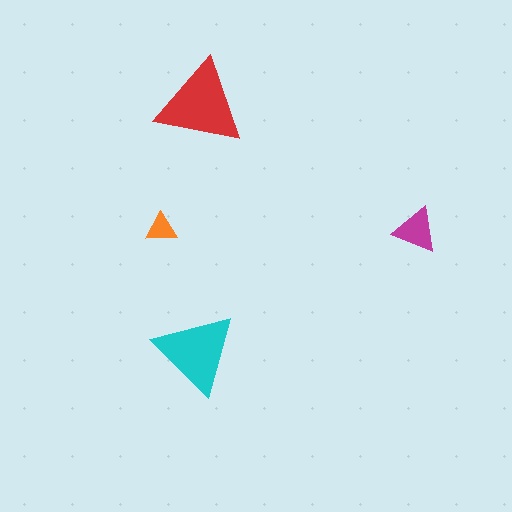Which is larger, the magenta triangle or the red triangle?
The red one.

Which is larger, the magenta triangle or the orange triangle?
The magenta one.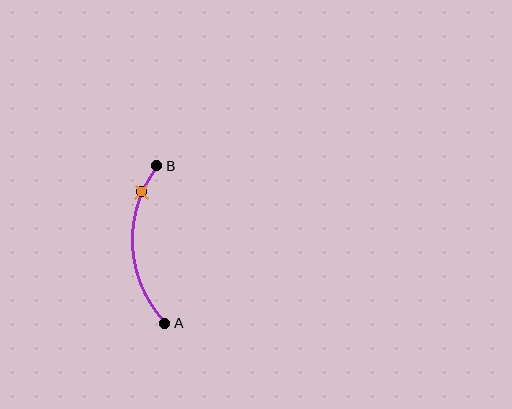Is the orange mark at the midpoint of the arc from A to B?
No. The orange mark lies on the arc but is closer to endpoint B. The arc midpoint would be at the point on the curve equidistant along the arc from both A and B.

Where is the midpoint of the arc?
The arc midpoint is the point on the curve farthest from the straight line joining A and B. It sits to the left of that line.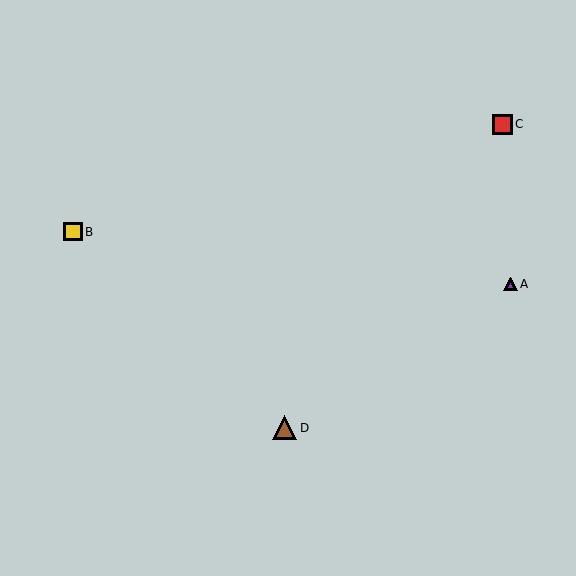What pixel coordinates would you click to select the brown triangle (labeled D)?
Click at (285, 428) to select the brown triangle D.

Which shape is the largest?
The brown triangle (labeled D) is the largest.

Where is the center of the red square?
The center of the red square is at (502, 124).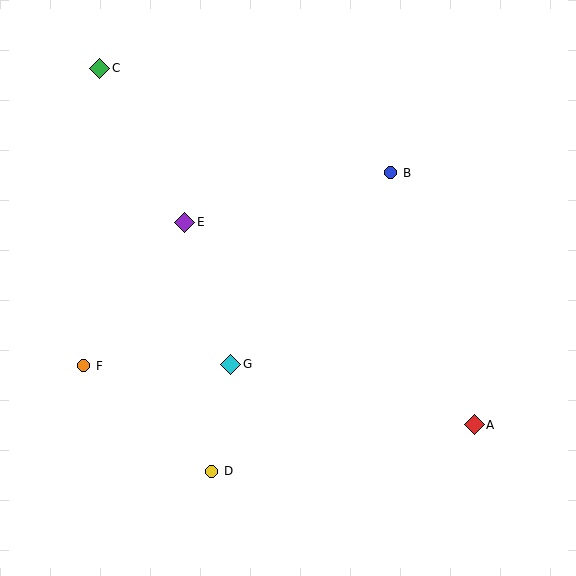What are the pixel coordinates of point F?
Point F is at (84, 366).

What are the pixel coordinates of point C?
Point C is at (100, 68).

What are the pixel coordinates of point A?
Point A is at (474, 425).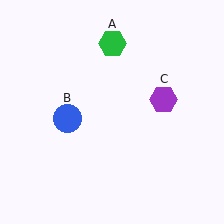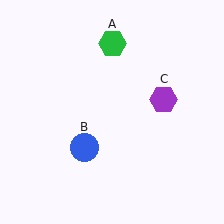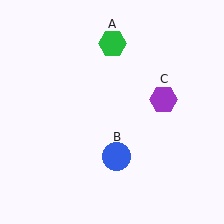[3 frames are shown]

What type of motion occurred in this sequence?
The blue circle (object B) rotated counterclockwise around the center of the scene.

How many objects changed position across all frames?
1 object changed position: blue circle (object B).